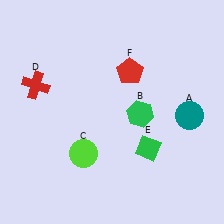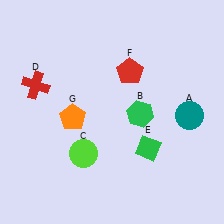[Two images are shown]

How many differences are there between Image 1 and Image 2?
There is 1 difference between the two images.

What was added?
An orange pentagon (G) was added in Image 2.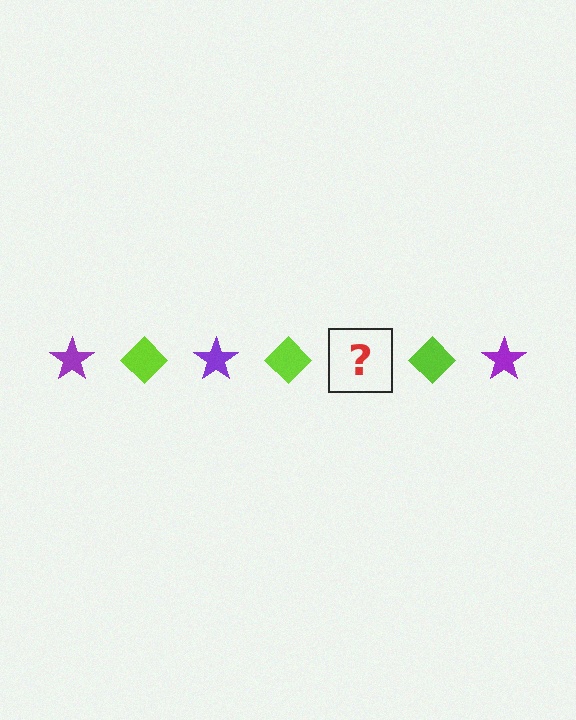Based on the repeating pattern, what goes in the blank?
The blank should be a purple star.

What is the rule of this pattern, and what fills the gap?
The rule is that the pattern alternates between purple star and lime diamond. The gap should be filled with a purple star.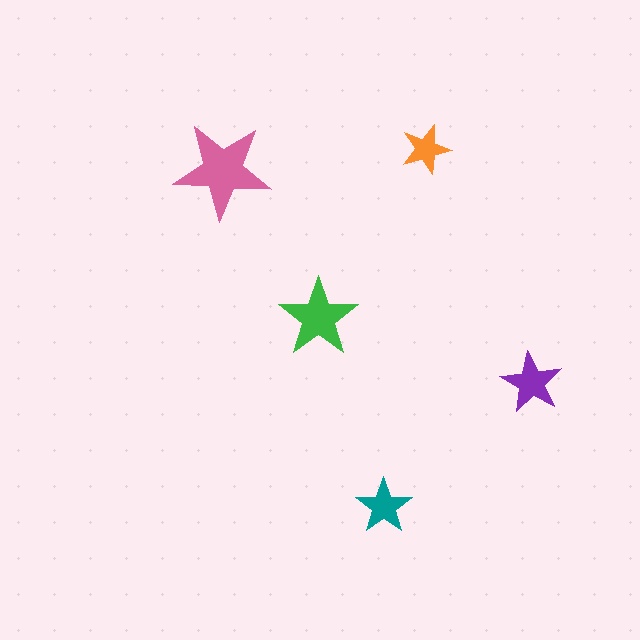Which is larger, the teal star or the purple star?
The purple one.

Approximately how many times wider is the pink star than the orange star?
About 2 times wider.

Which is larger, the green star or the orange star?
The green one.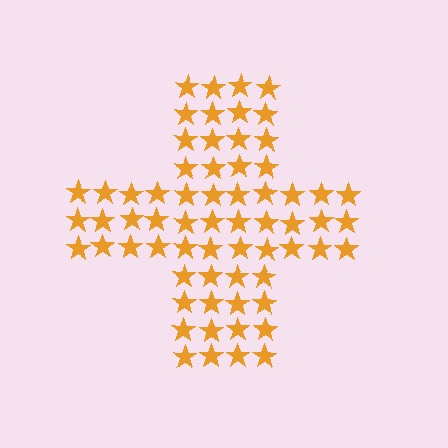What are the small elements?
The small elements are stars.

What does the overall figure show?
The overall figure shows a cross.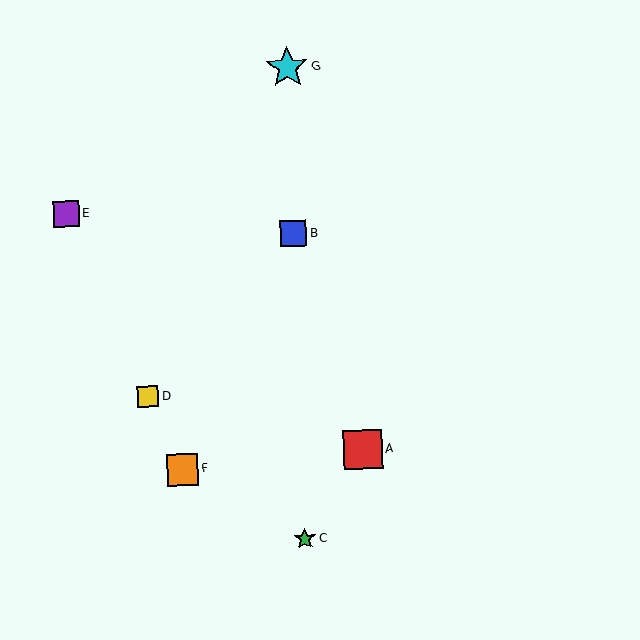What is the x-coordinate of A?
Object A is at x≈363.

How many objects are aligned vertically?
3 objects (B, C, G) are aligned vertically.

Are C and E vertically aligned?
No, C is at x≈305 and E is at x≈66.